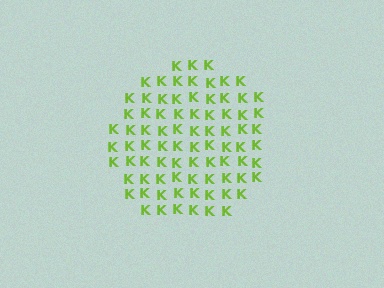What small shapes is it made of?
It is made of small letter K's.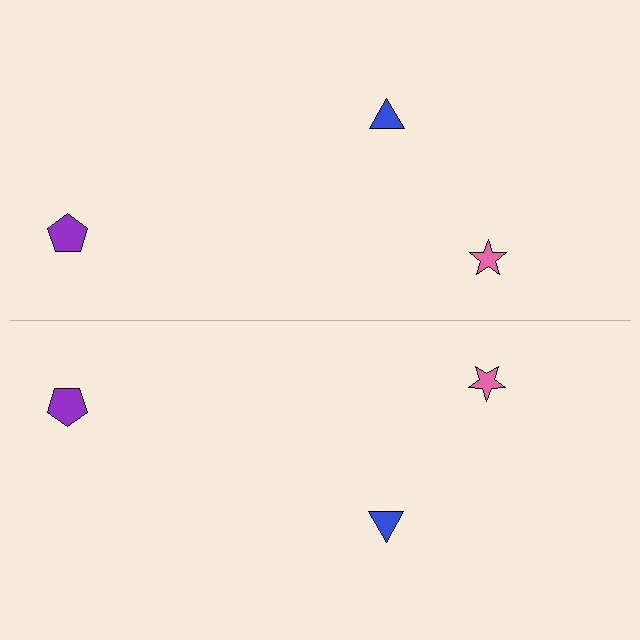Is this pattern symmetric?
Yes, this pattern has bilateral (reflection) symmetry.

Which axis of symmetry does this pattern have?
The pattern has a horizontal axis of symmetry running through the center of the image.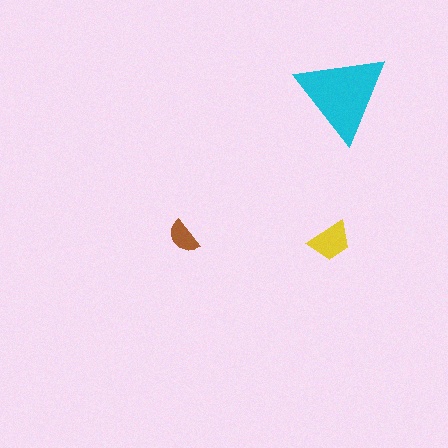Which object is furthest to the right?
The cyan triangle is rightmost.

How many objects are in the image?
There are 3 objects in the image.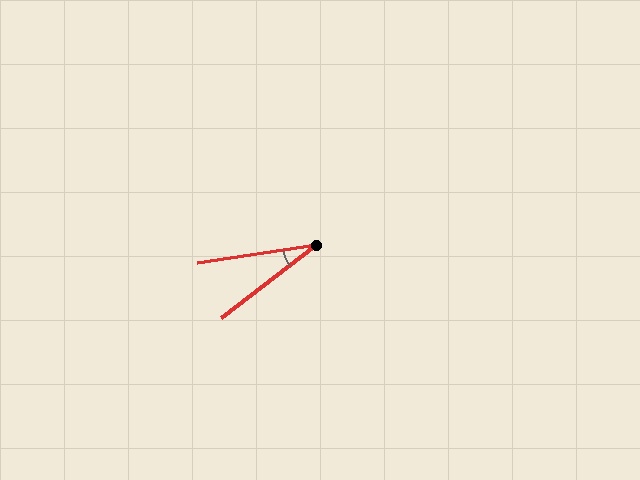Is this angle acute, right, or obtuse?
It is acute.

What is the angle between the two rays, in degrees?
Approximately 29 degrees.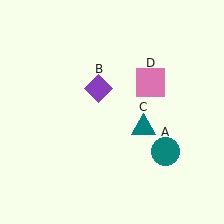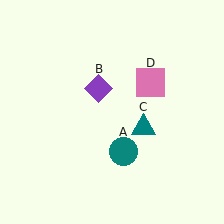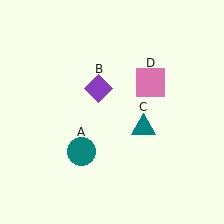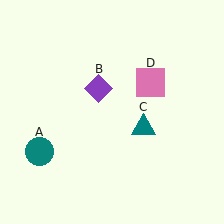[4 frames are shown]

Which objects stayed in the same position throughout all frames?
Purple diamond (object B) and teal triangle (object C) and pink square (object D) remained stationary.